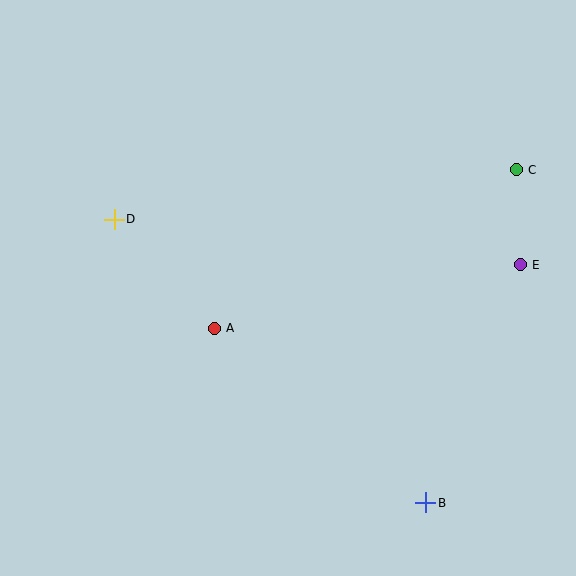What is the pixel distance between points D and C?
The distance between D and C is 405 pixels.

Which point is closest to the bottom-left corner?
Point A is closest to the bottom-left corner.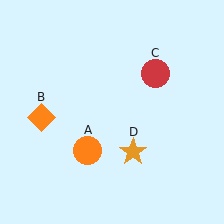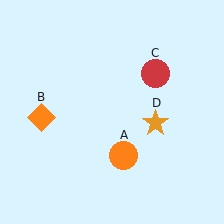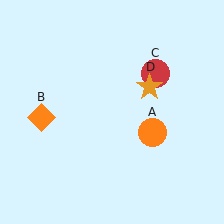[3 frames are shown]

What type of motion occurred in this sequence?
The orange circle (object A), orange star (object D) rotated counterclockwise around the center of the scene.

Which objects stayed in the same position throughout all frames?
Orange diamond (object B) and red circle (object C) remained stationary.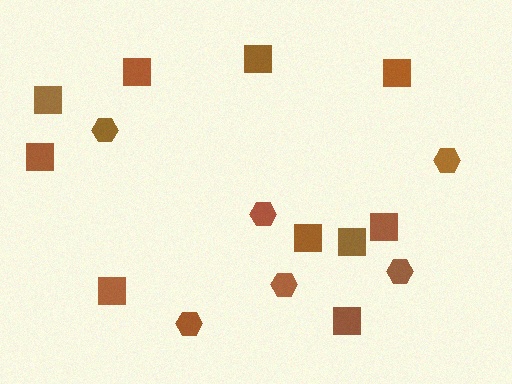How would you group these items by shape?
There are 2 groups: one group of squares (10) and one group of hexagons (6).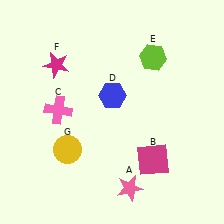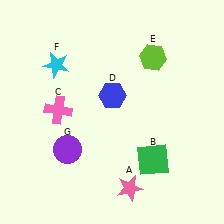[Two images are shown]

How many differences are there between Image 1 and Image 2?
There are 3 differences between the two images.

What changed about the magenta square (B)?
In Image 1, B is magenta. In Image 2, it changed to green.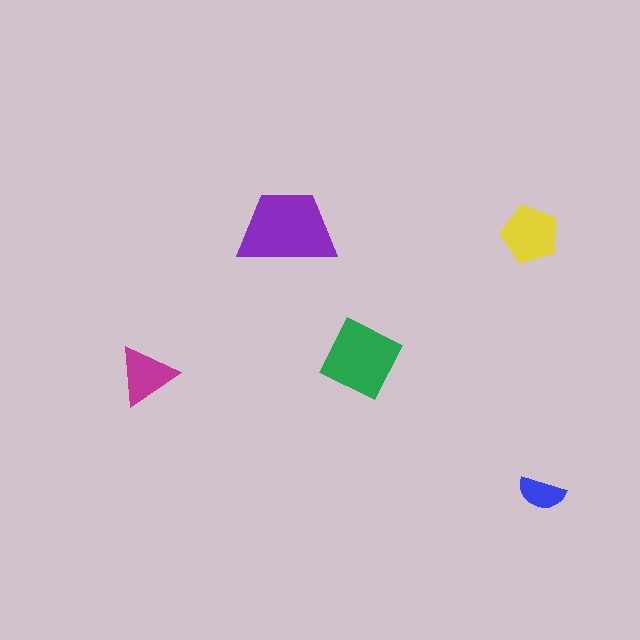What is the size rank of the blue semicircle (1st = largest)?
5th.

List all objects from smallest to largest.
The blue semicircle, the magenta triangle, the yellow pentagon, the green diamond, the purple trapezoid.